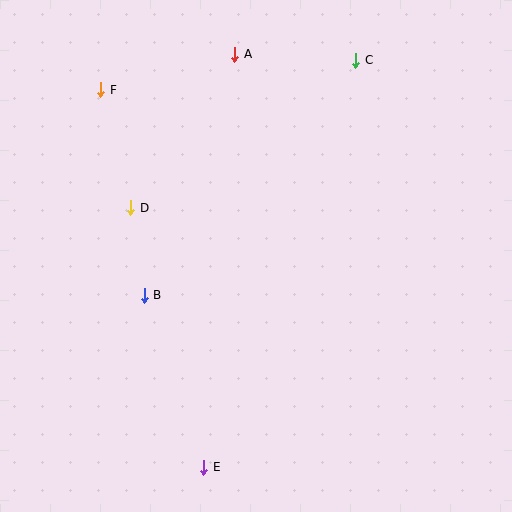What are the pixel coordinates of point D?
Point D is at (131, 208).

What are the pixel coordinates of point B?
Point B is at (144, 295).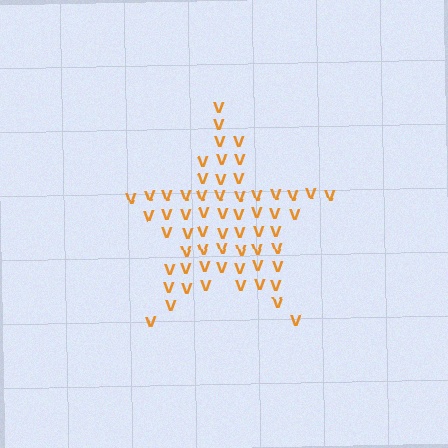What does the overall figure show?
The overall figure shows a star.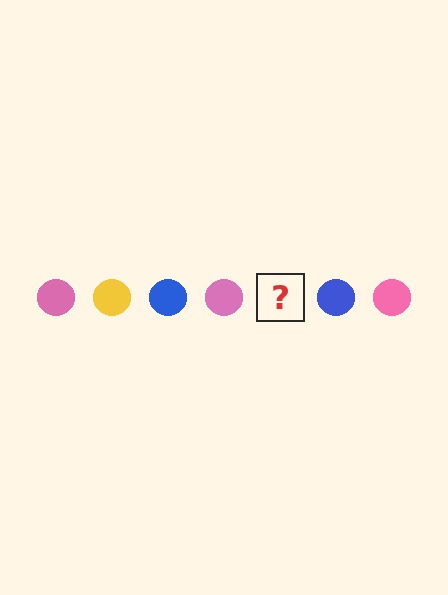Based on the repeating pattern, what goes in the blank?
The blank should be a yellow circle.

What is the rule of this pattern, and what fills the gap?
The rule is that the pattern cycles through pink, yellow, blue circles. The gap should be filled with a yellow circle.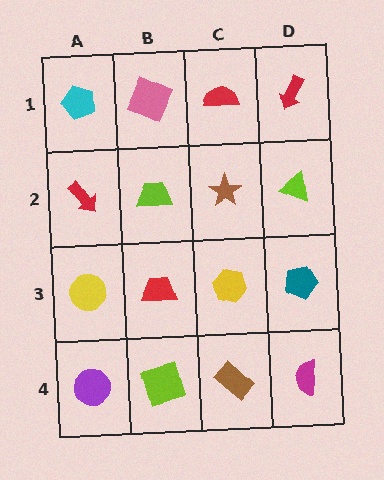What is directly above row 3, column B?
A lime trapezoid.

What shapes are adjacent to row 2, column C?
A red semicircle (row 1, column C), a yellow hexagon (row 3, column C), a lime trapezoid (row 2, column B), a lime triangle (row 2, column D).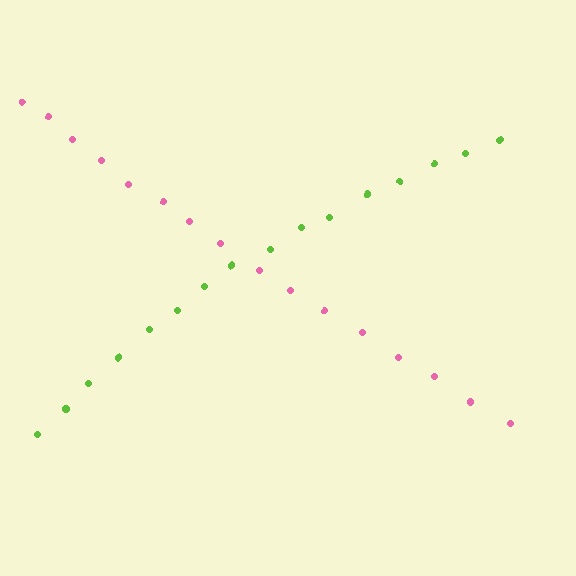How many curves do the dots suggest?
There are 2 distinct paths.